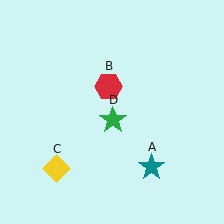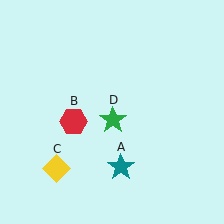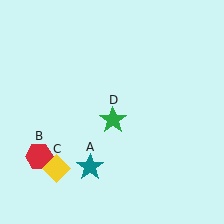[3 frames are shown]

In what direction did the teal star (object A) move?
The teal star (object A) moved left.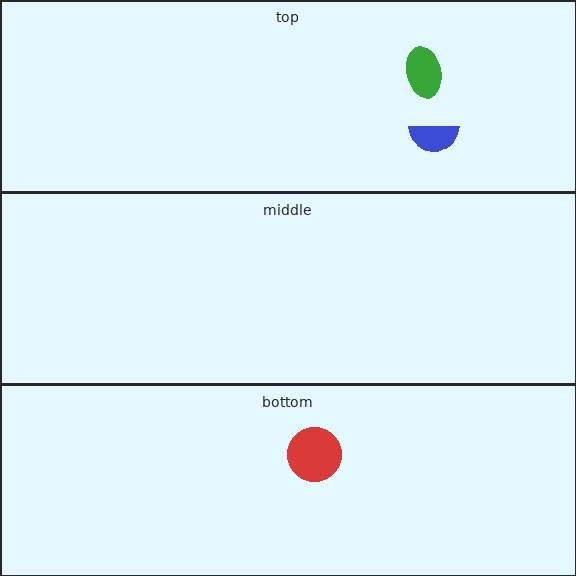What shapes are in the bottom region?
The red circle.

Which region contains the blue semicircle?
The top region.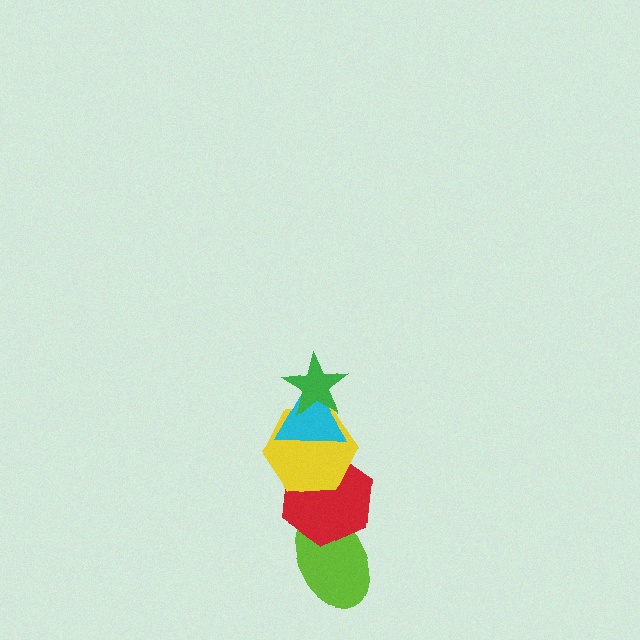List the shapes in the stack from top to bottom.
From top to bottom: the green star, the cyan triangle, the yellow hexagon, the red hexagon, the lime ellipse.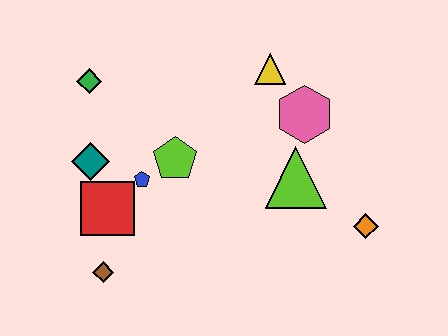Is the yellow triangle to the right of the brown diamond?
Yes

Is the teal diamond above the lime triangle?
Yes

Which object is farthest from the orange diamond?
The green diamond is farthest from the orange diamond.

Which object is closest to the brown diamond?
The red square is closest to the brown diamond.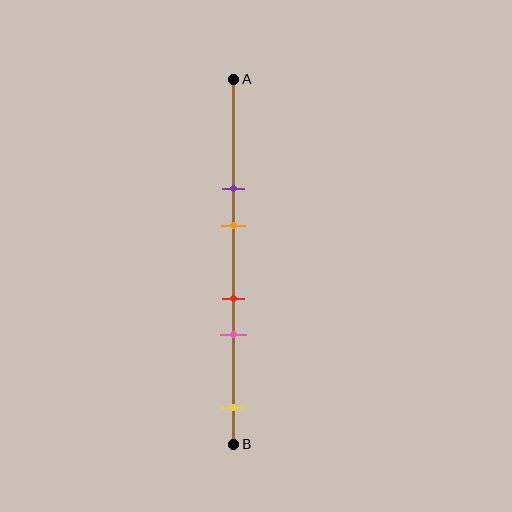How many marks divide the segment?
There are 5 marks dividing the segment.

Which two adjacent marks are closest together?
The red and pink marks are the closest adjacent pair.